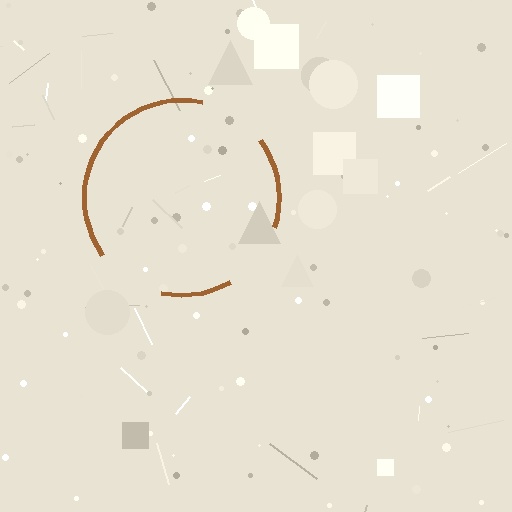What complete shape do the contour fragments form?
The contour fragments form a circle.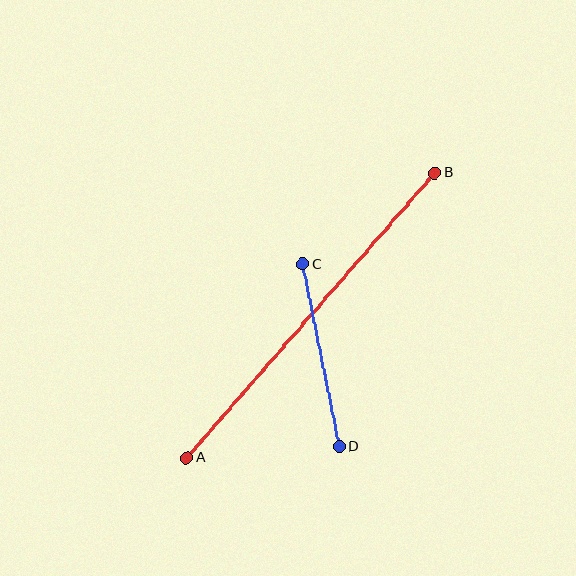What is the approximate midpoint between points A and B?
The midpoint is at approximately (311, 315) pixels.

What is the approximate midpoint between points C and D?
The midpoint is at approximately (321, 355) pixels.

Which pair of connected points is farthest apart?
Points A and B are farthest apart.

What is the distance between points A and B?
The distance is approximately 378 pixels.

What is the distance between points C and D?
The distance is approximately 186 pixels.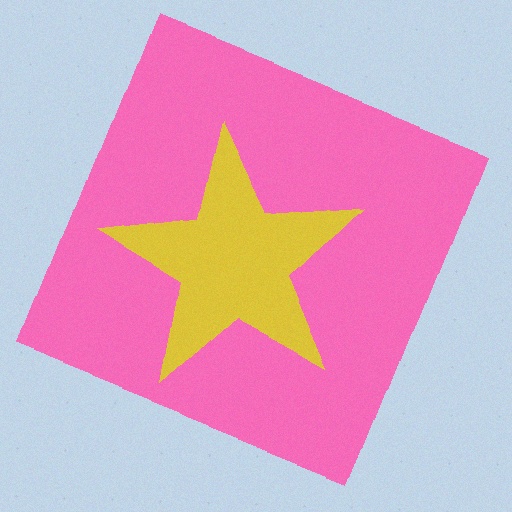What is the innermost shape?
The yellow star.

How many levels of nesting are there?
2.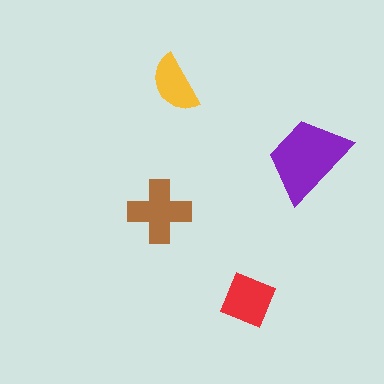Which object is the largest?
The purple trapezoid.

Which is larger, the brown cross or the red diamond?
The brown cross.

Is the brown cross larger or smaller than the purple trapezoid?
Smaller.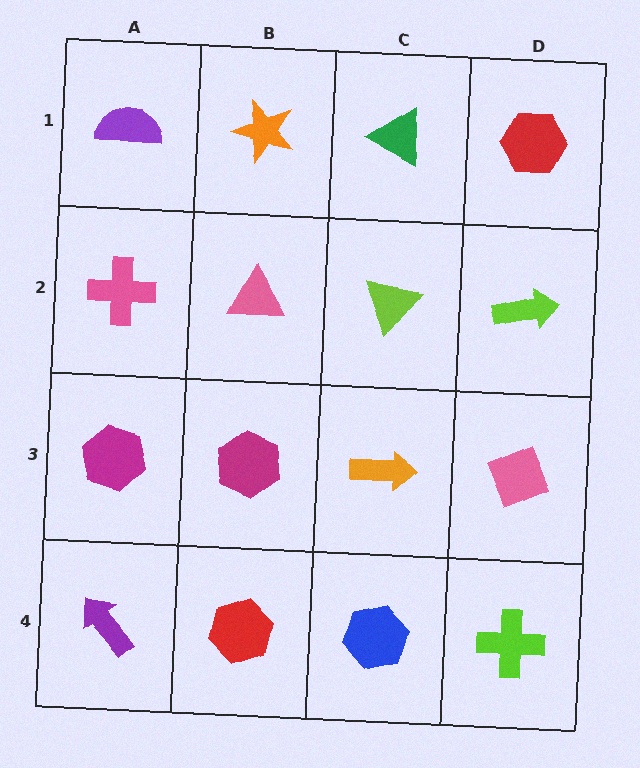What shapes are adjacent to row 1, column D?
A lime arrow (row 2, column D), a green triangle (row 1, column C).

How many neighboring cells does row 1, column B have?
3.